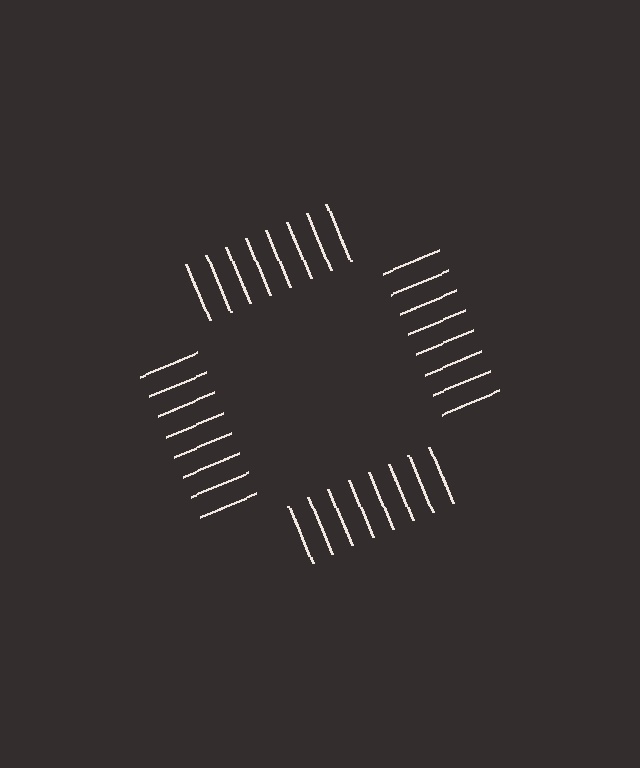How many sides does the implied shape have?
4 sides — the line-ends trace a square.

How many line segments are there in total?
32 — 8 along each of the 4 edges.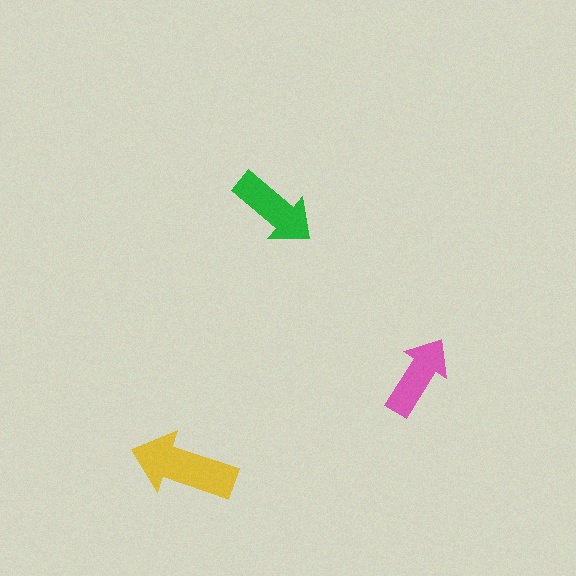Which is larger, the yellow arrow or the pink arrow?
The yellow one.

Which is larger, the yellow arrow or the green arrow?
The yellow one.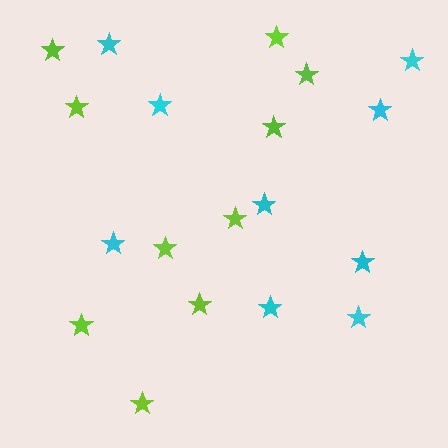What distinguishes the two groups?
There are 2 groups: one group of cyan stars (9) and one group of lime stars (10).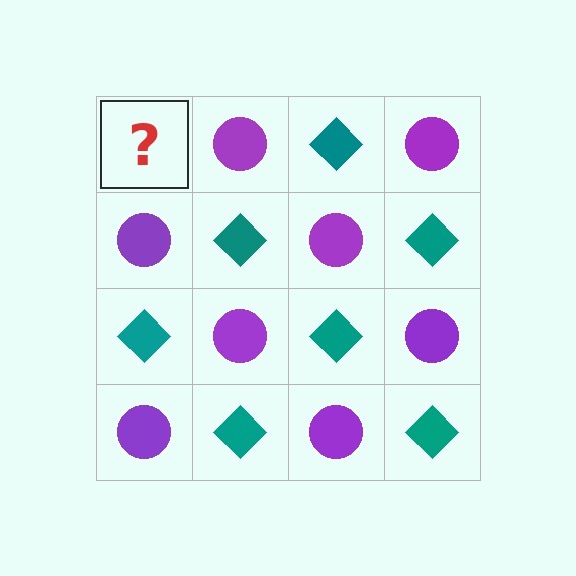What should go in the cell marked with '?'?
The missing cell should contain a teal diamond.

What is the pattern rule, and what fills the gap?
The rule is that it alternates teal diamond and purple circle in a checkerboard pattern. The gap should be filled with a teal diamond.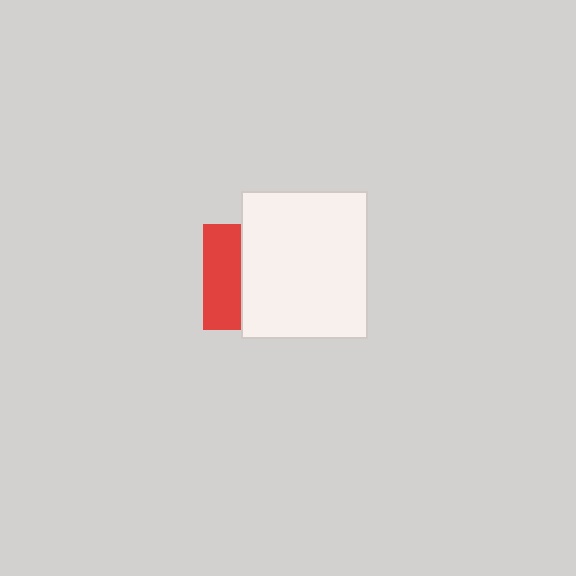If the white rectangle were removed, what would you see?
You would see the complete red square.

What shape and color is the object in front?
The object in front is a white rectangle.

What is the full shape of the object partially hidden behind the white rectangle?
The partially hidden object is a red square.